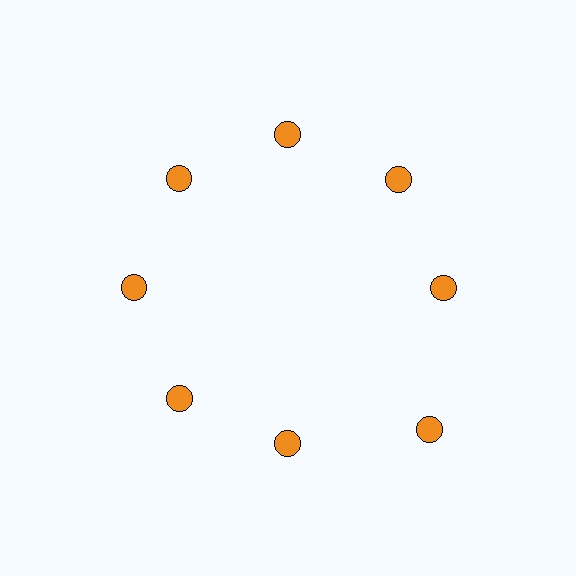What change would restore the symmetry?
The symmetry would be restored by moving it inward, back onto the ring so that all 8 circles sit at equal angles and equal distance from the center.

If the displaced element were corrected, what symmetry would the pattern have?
It would have 8-fold rotational symmetry — the pattern would map onto itself every 45 degrees.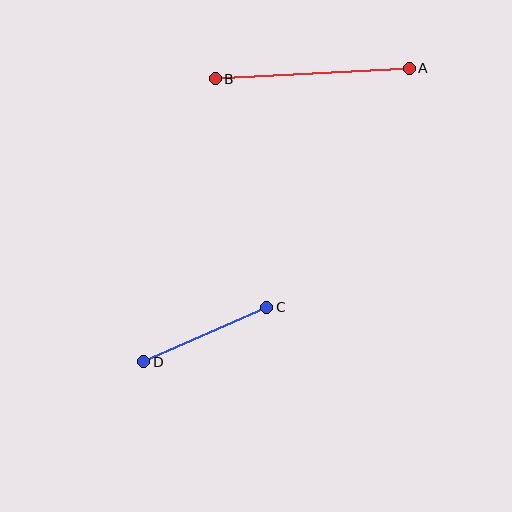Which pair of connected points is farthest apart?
Points A and B are farthest apart.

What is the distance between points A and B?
The distance is approximately 194 pixels.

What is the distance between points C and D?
The distance is approximately 134 pixels.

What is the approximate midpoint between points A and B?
The midpoint is at approximately (312, 73) pixels.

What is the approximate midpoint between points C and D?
The midpoint is at approximately (205, 335) pixels.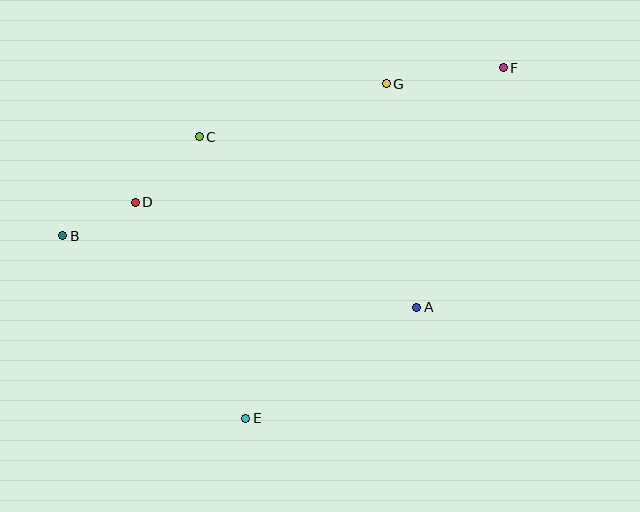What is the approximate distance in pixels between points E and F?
The distance between E and F is approximately 435 pixels.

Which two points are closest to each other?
Points B and D are closest to each other.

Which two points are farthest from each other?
Points B and F are farthest from each other.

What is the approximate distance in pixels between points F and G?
The distance between F and G is approximately 118 pixels.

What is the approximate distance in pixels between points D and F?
The distance between D and F is approximately 392 pixels.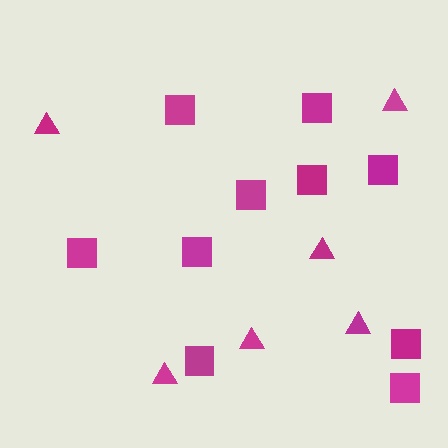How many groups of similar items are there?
There are 2 groups: one group of squares (10) and one group of triangles (6).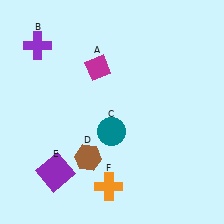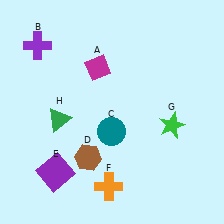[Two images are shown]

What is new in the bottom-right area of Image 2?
A green star (G) was added in the bottom-right area of Image 2.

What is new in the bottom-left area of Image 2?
A green triangle (H) was added in the bottom-left area of Image 2.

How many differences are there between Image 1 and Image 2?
There are 2 differences between the two images.